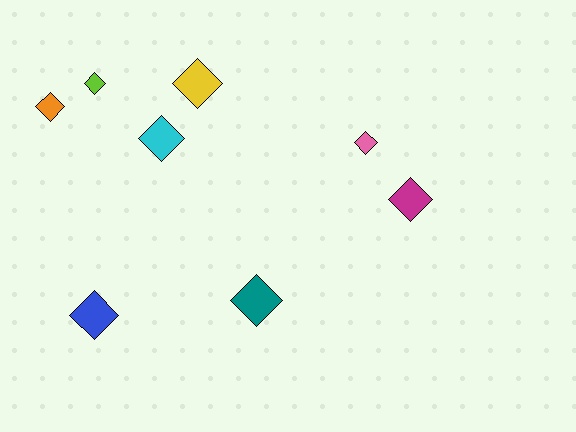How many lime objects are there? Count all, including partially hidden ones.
There is 1 lime object.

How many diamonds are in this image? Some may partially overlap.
There are 8 diamonds.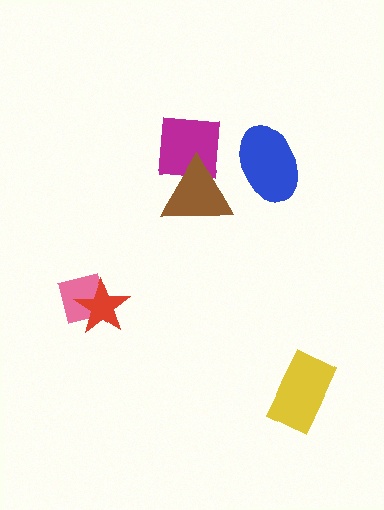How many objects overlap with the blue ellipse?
0 objects overlap with the blue ellipse.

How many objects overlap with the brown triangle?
1 object overlaps with the brown triangle.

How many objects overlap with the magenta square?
1 object overlaps with the magenta square.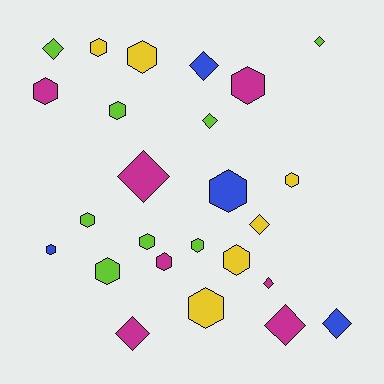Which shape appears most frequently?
Hexagon, with 15 objects.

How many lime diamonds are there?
There are 3 lime diamonds.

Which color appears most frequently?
Lime, with 8 objects.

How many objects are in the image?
There are 25 objects.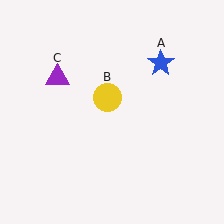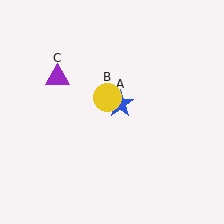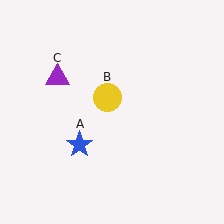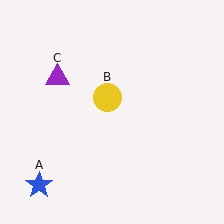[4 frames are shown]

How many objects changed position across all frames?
1 object changed position: blue star (object A).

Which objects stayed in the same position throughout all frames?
Yellow circle (object B) and purple triangle (object C) remained stationary.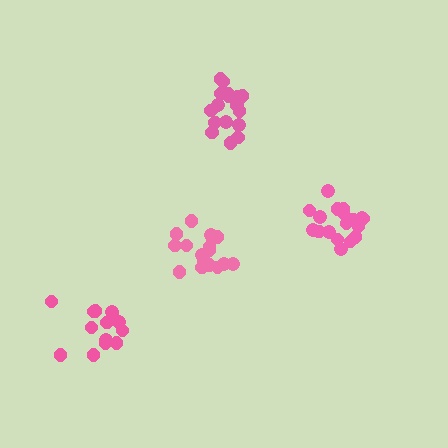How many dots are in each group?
Group 1: 14 dots, Group 2: 19 dots, Group 3: 17 dots, Group 4: 17 dots (67 total).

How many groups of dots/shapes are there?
There are 4 groups.